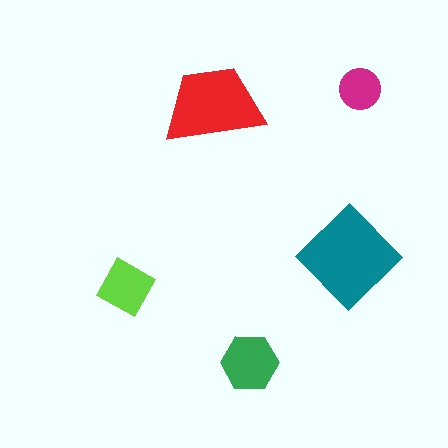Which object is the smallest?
The magenta circle.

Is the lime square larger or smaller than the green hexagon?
Smaller.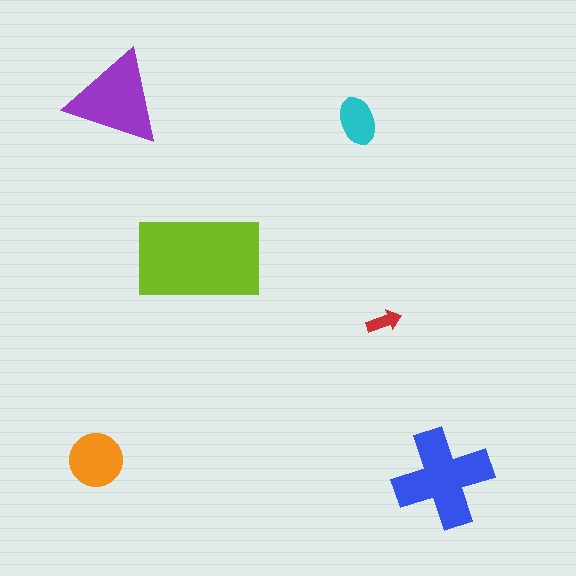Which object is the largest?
The lime rectangle.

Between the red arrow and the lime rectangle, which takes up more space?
The lime rectangle.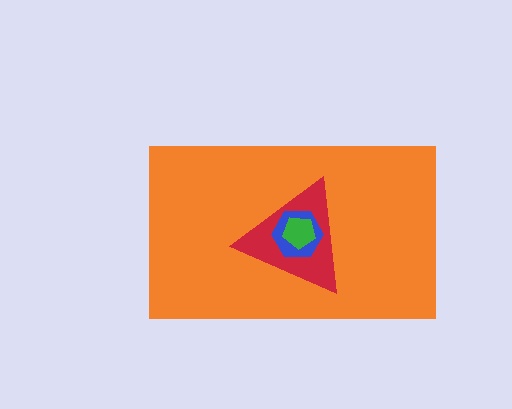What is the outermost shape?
The orange rectangle.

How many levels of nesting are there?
4.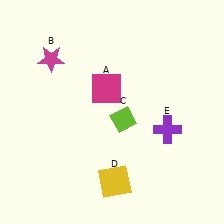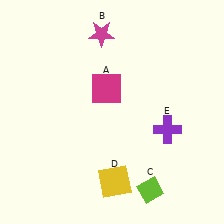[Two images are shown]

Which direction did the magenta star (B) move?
The magenta star (B) moved right.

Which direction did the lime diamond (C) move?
The lime diamond (C) moved down.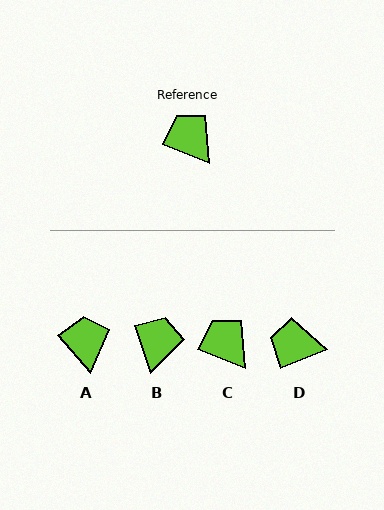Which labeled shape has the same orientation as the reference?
C.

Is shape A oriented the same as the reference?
No, it is off by about 27 degrees.